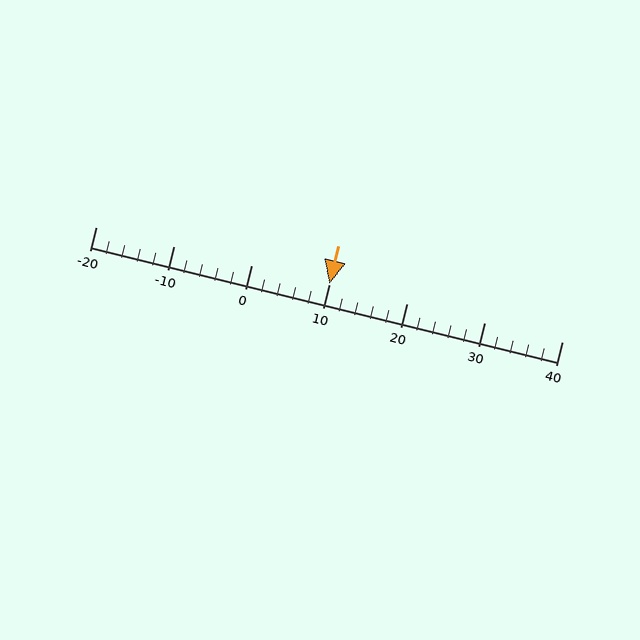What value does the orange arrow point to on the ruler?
The orange arrow points to approximately 10.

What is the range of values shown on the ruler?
The ruler shows values from -20 to 40.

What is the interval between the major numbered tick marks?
The major tick marks are spaced 10 units apart.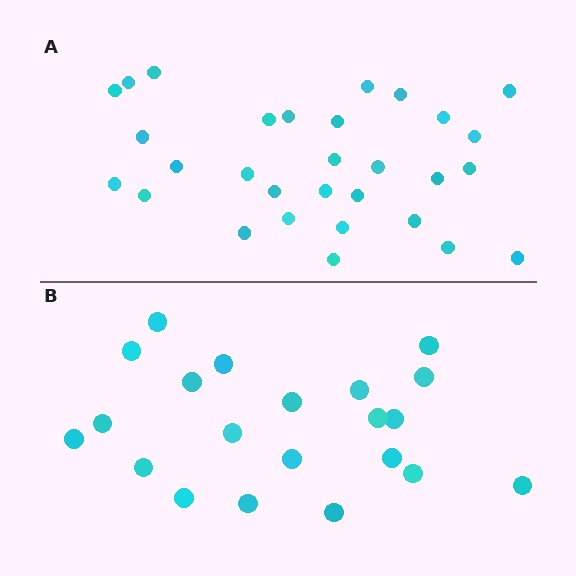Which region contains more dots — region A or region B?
Region A (the top region) has more dots.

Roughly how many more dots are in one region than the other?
Region A has roughly 8 or so more dots than region B.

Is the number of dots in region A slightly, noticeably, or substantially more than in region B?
Region A has noticeably more, but not dramatically so. The ratio is roughly 1.4 to 1.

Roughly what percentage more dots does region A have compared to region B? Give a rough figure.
About 45% more.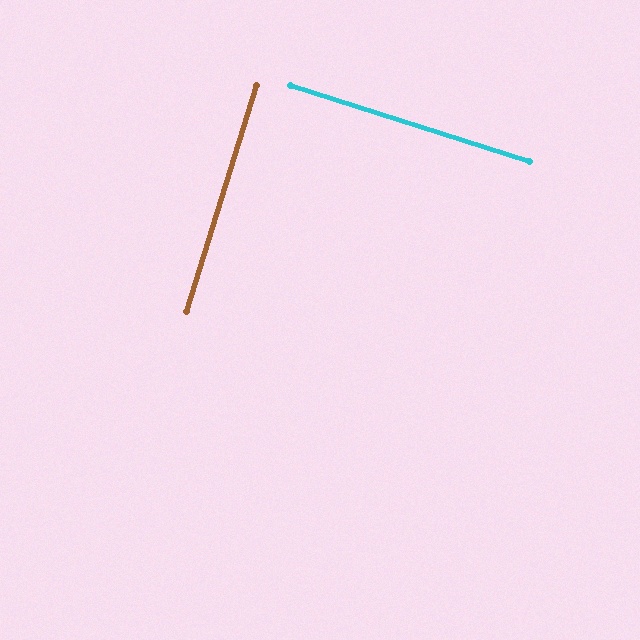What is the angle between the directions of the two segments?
Approximately 90 degrees.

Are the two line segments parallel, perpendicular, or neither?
Perpendicular — they meet at approximately 90°.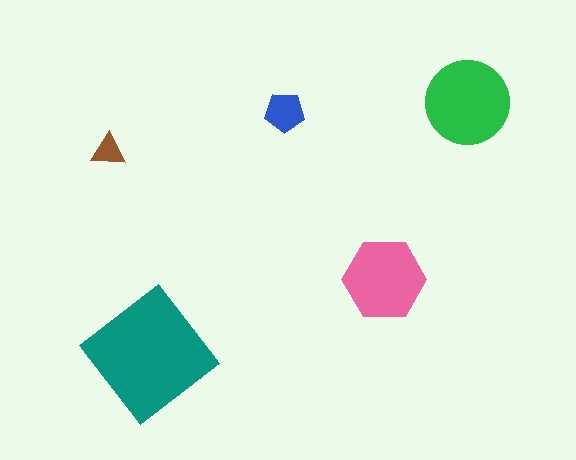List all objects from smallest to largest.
The brown triangle, the blue pentagon, the pink hexagon, the green circle, the teal diamond.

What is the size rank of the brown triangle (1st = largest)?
5th.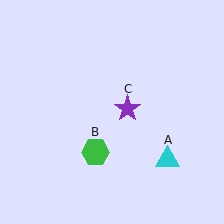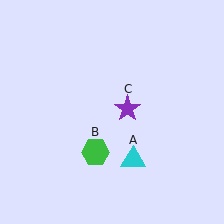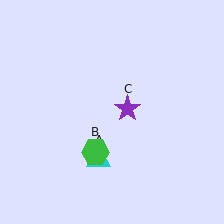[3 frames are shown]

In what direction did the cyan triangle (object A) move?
The cyan triangle (object A) moved left.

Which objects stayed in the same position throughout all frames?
Green hexagon (object B) and purple star (object C) remained stationary.